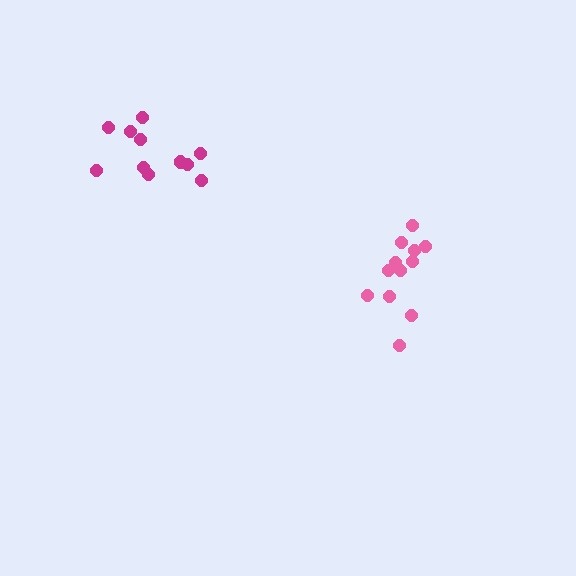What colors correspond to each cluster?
The clusters are colored: magenta, pink.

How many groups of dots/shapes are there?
There are 2 groups.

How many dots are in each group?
Group 1: 12 dots, Group 2: 12 dots (24 total).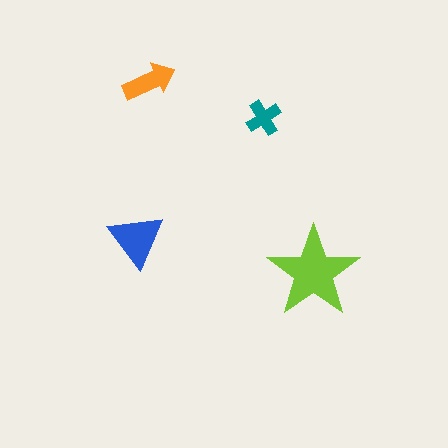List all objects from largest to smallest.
The lime star, the blue triangle, the orange arrow, the teal cross.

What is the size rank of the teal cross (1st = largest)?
4th.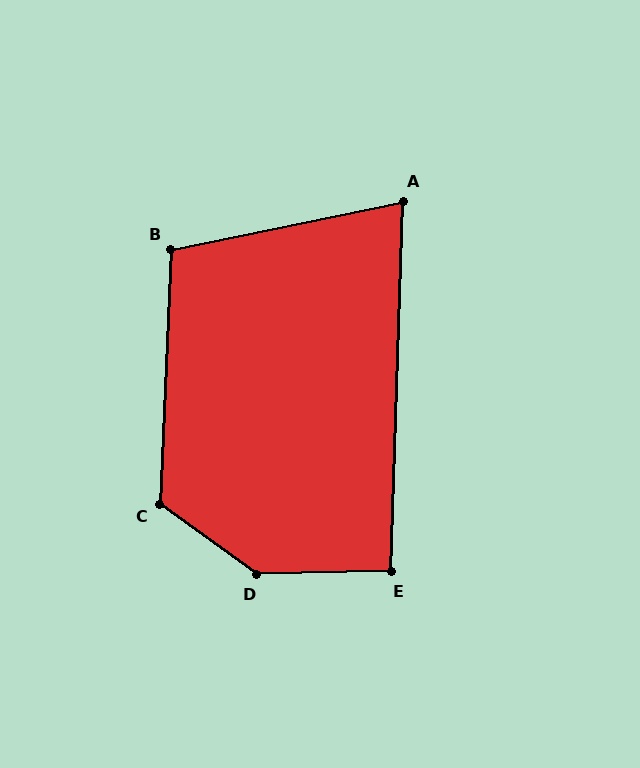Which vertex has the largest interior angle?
D, at approximately 143 degrees.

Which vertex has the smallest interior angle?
A, at approximately 76 degrees.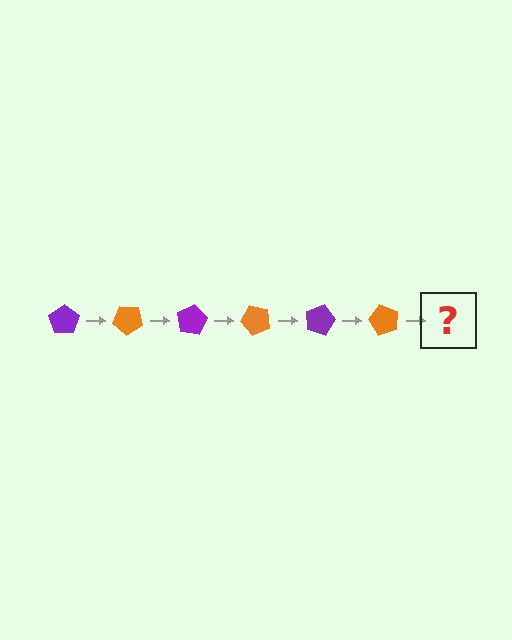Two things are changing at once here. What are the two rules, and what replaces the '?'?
The two rules are that it rotates 40 degrees each step and the color cycles through purple and orange. The '?' should be a purple pentagon, rotated 240 degrees from the start.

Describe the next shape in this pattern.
It should be a purple pentagon, rotated 240 degrees from the start.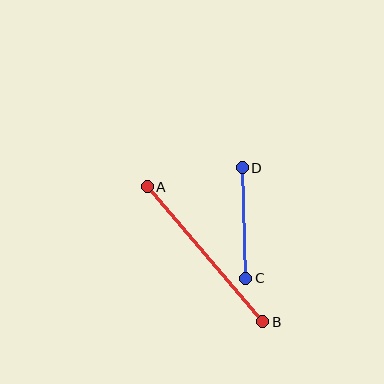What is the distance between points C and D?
The distance is approximately 111 pixels.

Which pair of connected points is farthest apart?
Points A and B are farthest apart.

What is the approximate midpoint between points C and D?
The midpoint is at approximately (244, 223) pixels.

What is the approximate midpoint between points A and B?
The midpoint is at approximately (205, 254) pixels.